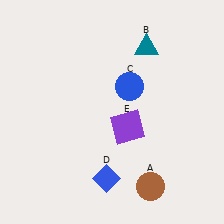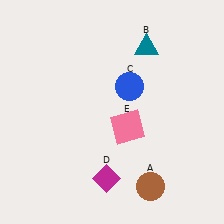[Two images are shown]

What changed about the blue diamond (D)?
In Image 1, D is blue. In Image 2, it changed to magenta.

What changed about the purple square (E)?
In Image 1, E is purple. In Image 2, it changed to pink.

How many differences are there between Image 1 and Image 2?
There are 2 differences between the two images.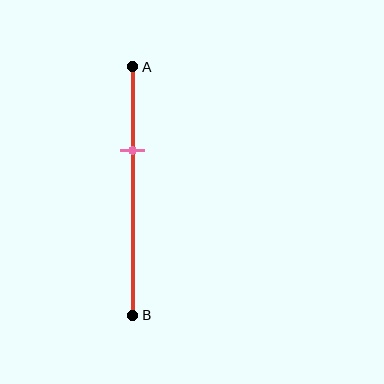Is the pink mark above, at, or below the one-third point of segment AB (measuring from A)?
The pink mark is approximately at the one-third point of segment AB.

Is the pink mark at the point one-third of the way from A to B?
Yes, the mark is approximately at the one-third point.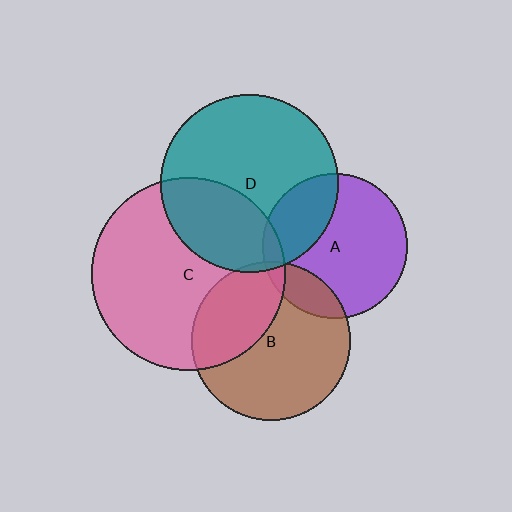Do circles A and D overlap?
Yes.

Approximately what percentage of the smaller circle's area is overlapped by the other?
Approximately 30%.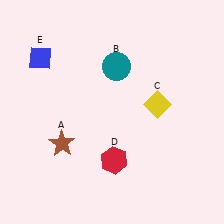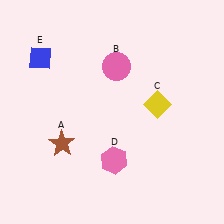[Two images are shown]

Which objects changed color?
B changed from teal to pink. D changed from red to pink.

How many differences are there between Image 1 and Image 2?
There are 2 differences between the two images.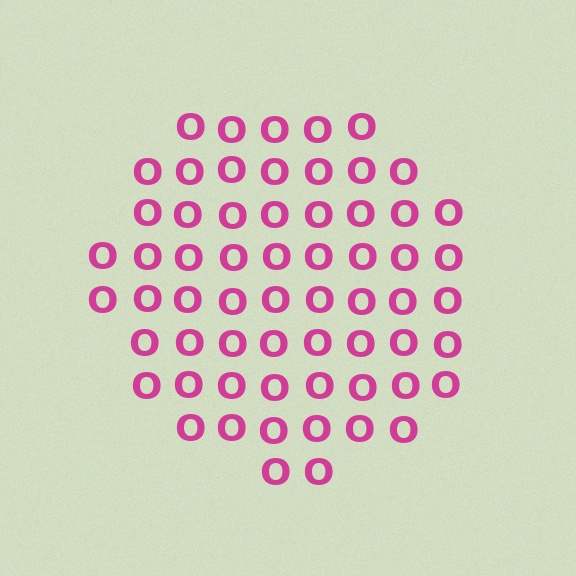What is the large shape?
The large shape is a circle.